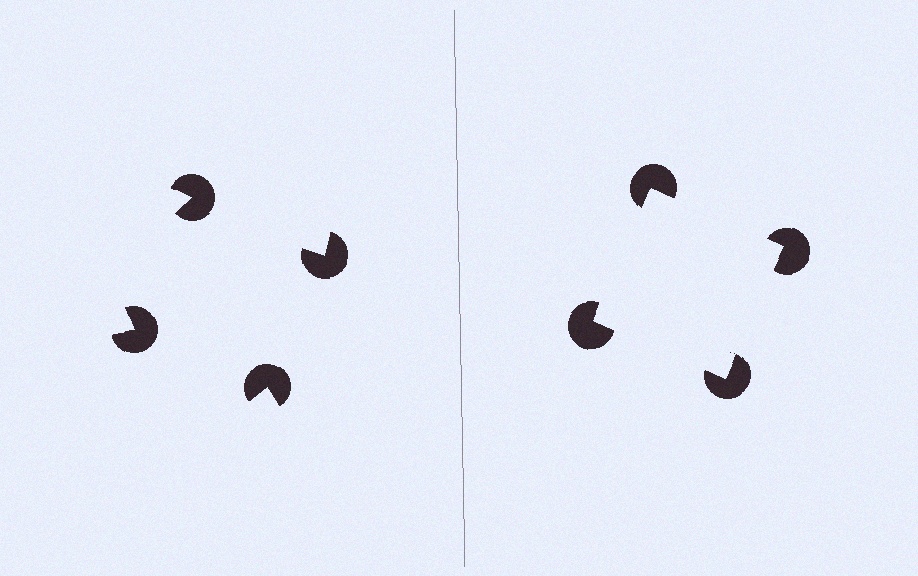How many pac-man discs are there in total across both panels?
8 — 4 on each side.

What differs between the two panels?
The pac-man discs are positioned identically on both sides; only the wedge orientations differ. On the right they align to a square; on the left they are misaligned.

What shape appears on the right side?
An illusory square.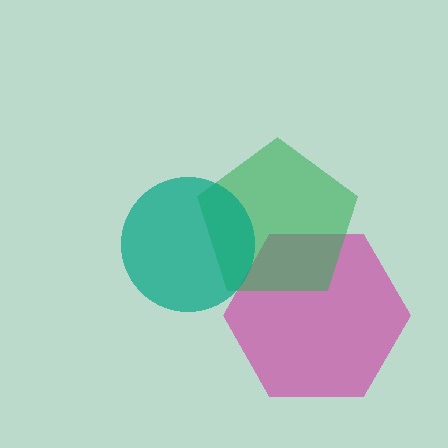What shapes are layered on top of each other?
The layered shapes are: a magenta hexagon, a green pentagon, a teal circle.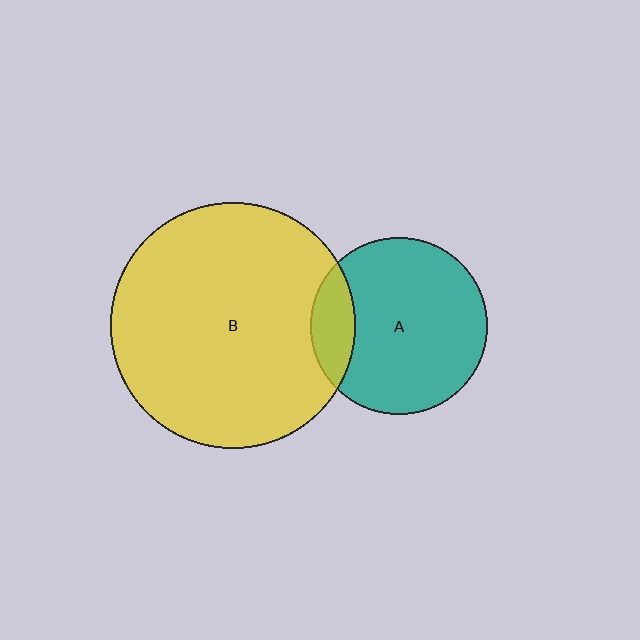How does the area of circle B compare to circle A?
Approximately 1.9 times.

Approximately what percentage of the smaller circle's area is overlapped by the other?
Approximately 15%.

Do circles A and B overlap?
Yes.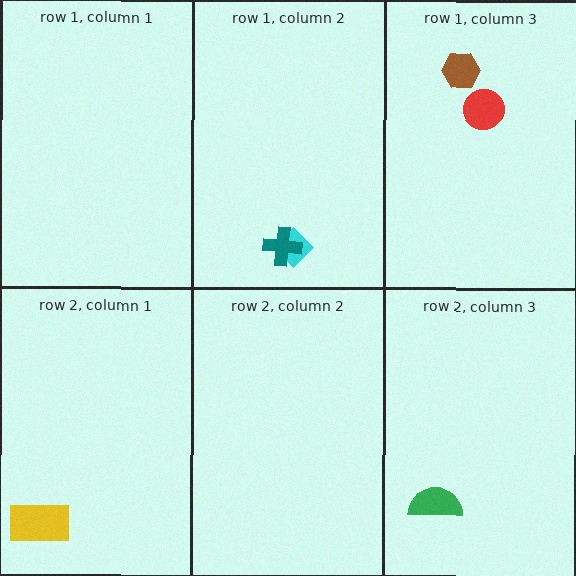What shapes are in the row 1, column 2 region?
The cyan diamond, the teal cross.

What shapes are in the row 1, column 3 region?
The brown hexagon, the red circle.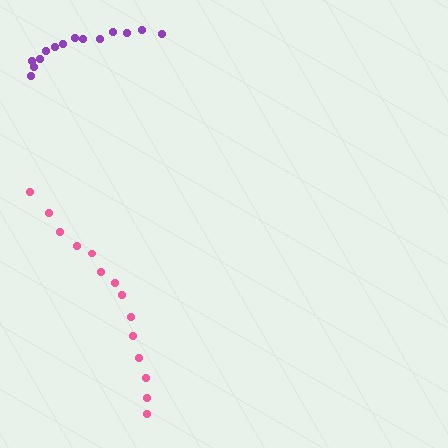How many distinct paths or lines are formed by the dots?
There are 2 distinct paths.